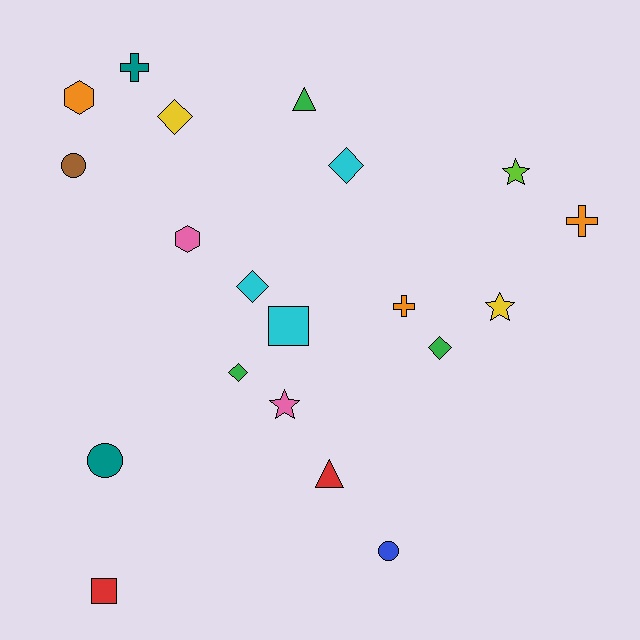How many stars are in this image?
There are 3 stars.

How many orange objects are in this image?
There are 3 orange objects.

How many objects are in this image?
There are 20 objects.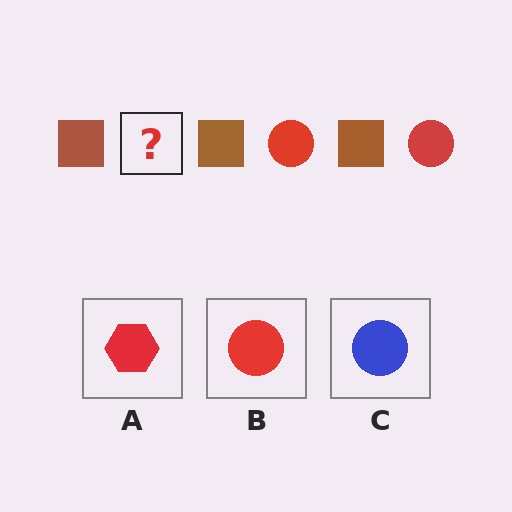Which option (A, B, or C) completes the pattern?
B.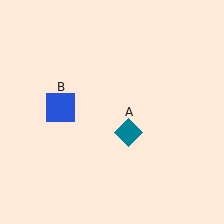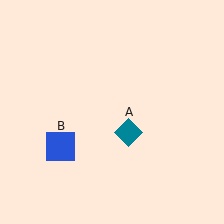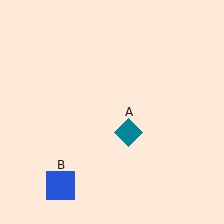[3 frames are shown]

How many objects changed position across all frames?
1 object changed position: blue square (object B).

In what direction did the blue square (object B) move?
The blue square (object B) moved down.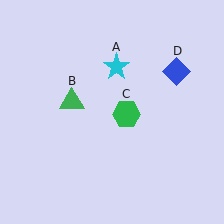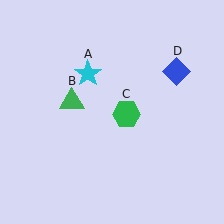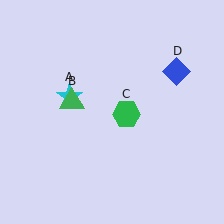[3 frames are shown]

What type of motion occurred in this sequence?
The cyan star (object A) rotated counterclockwise around the center of the scene.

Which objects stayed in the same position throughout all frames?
Green triangle (object B) and green hexagon (object C) and blue diamond (object D) remained stationary.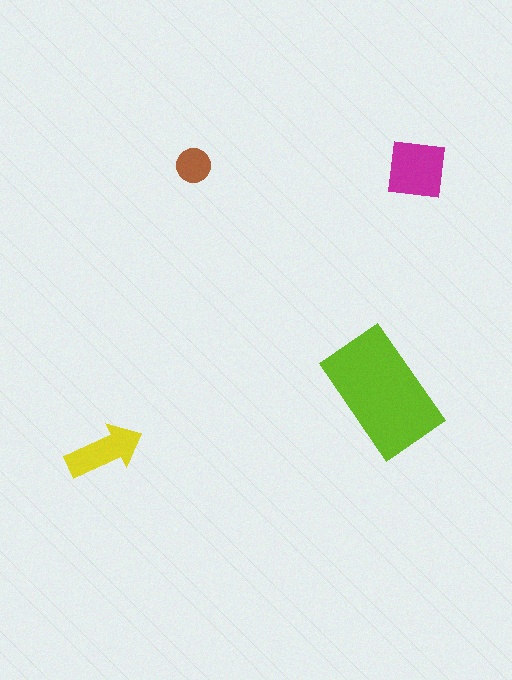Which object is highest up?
The brown circle is topmost.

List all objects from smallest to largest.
The brown circle, the yellow arrow, the magenta square, the lime rectangle.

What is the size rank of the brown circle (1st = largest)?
4th.